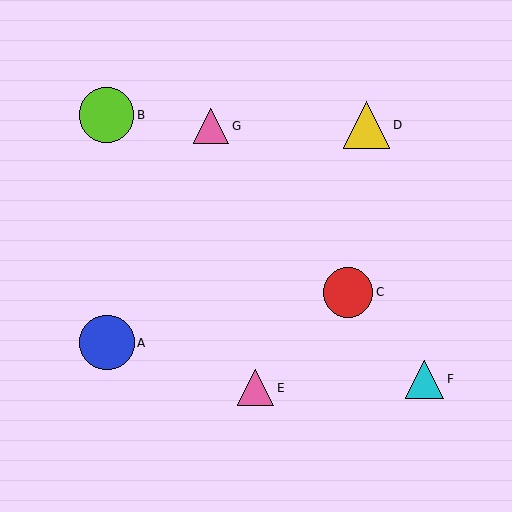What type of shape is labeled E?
Shape E is a pink triangle.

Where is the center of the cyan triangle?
The center of the cyan triangle is at (424, 379).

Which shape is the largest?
The blue circle (labeled A) is the largest.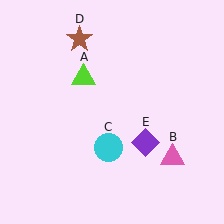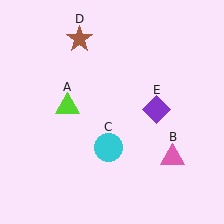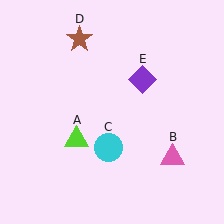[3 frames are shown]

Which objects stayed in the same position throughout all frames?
Pink triangle (object B) and cyan circle (object C) and brown star (object D) remained stationary.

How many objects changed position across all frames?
2 objects changed position: lime triangle (object A), purple diamond (object E).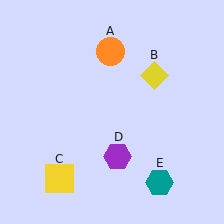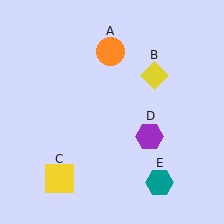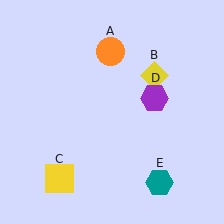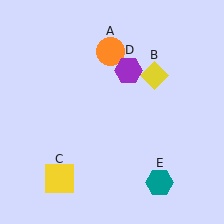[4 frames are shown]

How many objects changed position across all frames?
1 object changed position: purple hexagon (object D).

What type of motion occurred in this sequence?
The purple hexagon (object D) rotated counterclockwise around the center of the scene.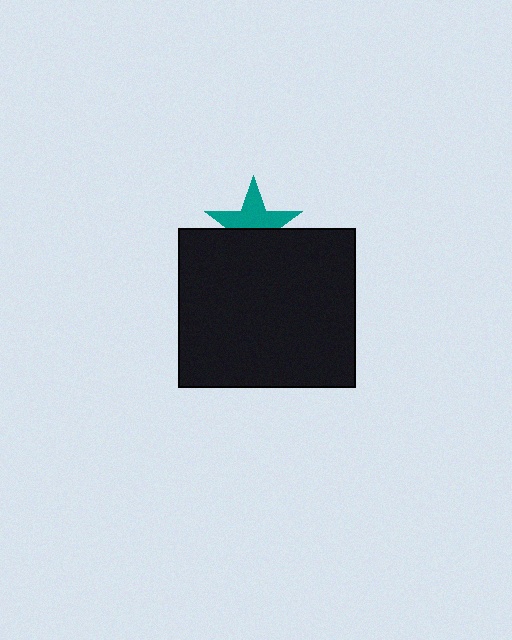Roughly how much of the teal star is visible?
About half of it is visible (roughly 54%).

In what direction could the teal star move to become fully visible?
The teal star could move up. That would shift it out from behind the black rectangle entirely.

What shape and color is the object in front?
The object in front is a black rectangle.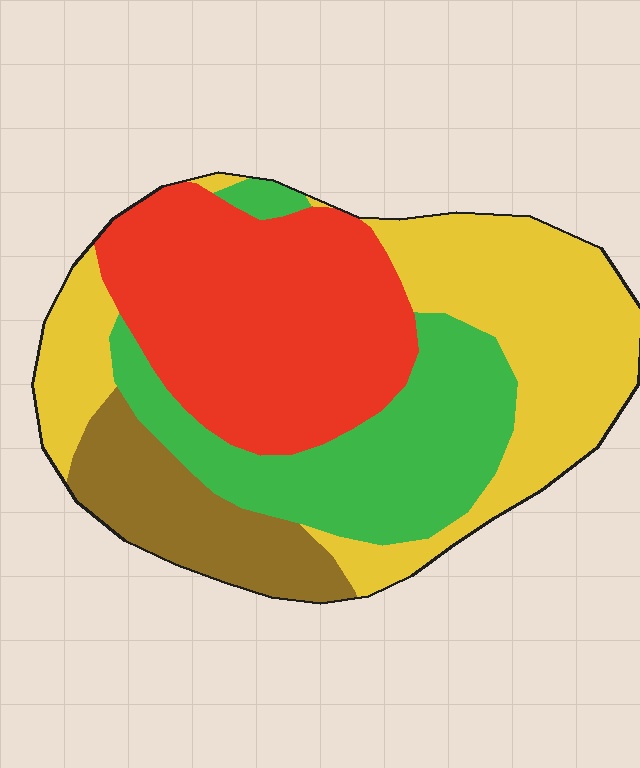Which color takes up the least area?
Brown, at roughly 15%.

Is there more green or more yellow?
Yellow.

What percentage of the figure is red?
Red covers roughly 30% of the figure.